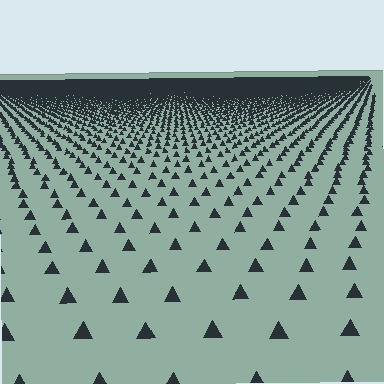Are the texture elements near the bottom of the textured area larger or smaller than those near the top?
Larger. Near the bottom, elements are closer to the viewer and appear at a bigger on-screen size.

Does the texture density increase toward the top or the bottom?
Density increases toward the top.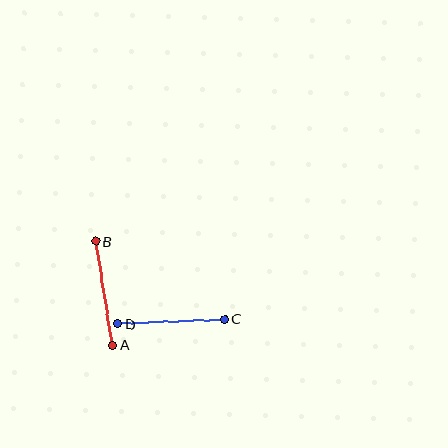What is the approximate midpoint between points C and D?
The midpoint is at approximately (171, 322) pixels.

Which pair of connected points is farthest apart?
Points C and D are farthest apart.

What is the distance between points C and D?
The distance is approximately 107 pixels.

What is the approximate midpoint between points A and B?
The midpoint is at approximately (104, 293) pixels.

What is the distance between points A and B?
The distance is approximately 105 pixels.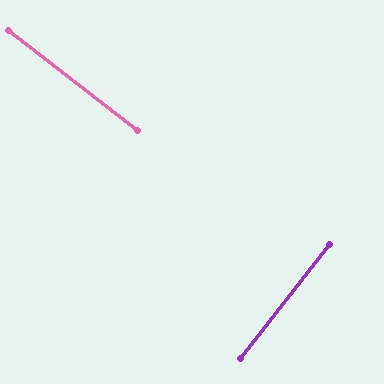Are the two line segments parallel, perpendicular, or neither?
Perpendicular — they meet at approximately 90°.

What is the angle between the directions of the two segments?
Approximately 90 degrees.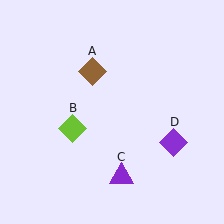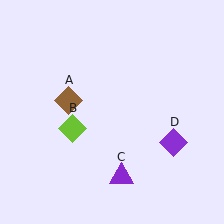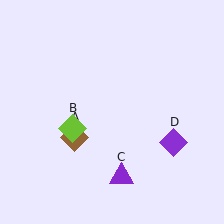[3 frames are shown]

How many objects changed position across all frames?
1 object changed position: brown diamond (object A).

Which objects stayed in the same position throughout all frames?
Lime diamond (object B) and purple triangle (object C) and purple diamond (object D) remained stationary.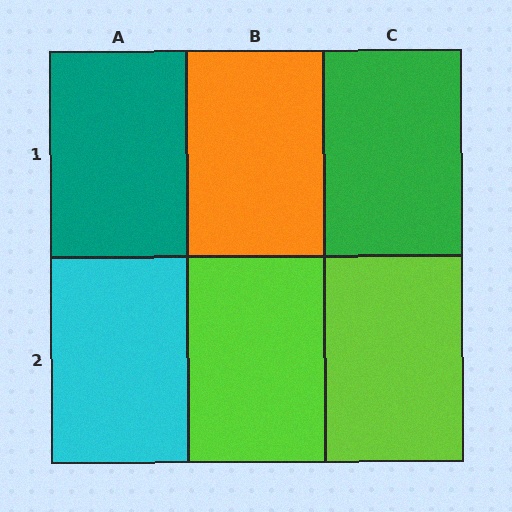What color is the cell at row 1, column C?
Green.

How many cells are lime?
2 cells are lime.